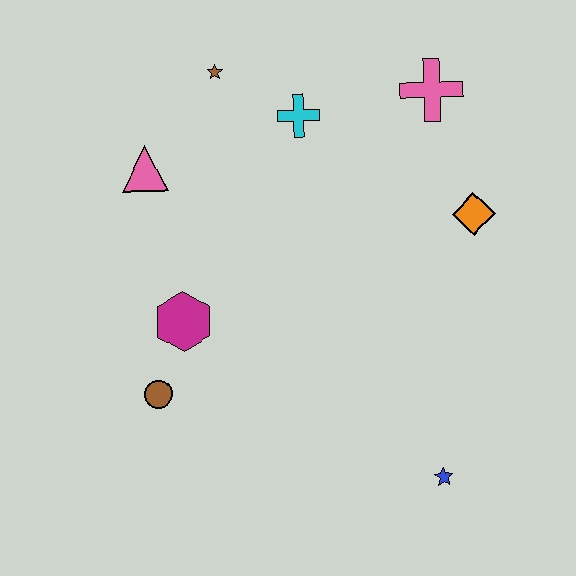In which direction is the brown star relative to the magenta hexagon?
The brown star is above the magenta hexagon.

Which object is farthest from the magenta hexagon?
The pink cross is farthest from the magenta hexagon.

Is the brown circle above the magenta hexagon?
No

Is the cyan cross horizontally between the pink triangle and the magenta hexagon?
No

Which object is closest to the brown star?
The cyan cross is closest to the brown star.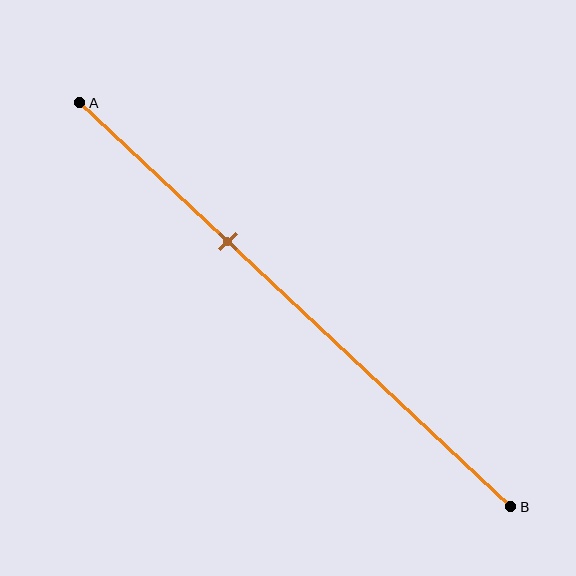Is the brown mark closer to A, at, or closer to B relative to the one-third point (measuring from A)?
The brown mark is approximately at the one-third point of segment AB.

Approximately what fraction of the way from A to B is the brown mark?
The brown mark is approximately 35% of the way from A to B.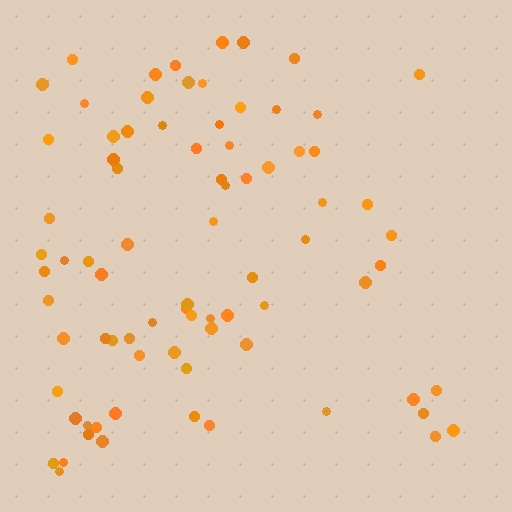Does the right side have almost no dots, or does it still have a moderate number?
Still a moderate number, just noticeably fewer than the left.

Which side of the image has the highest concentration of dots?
The left.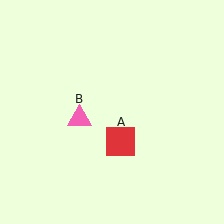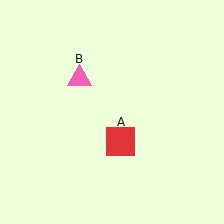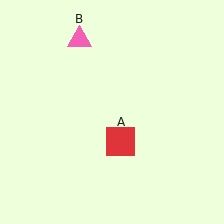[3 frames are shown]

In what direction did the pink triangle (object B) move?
The pink triangle (object B) moved up.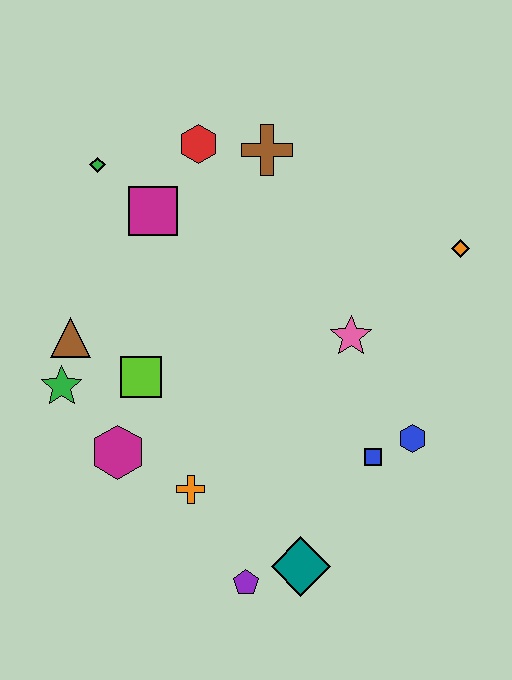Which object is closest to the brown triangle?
The green star is closest to the brown triangle.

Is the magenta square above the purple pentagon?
Yes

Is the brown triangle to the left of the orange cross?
Yes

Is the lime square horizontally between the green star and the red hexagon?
Yes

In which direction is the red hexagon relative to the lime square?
The red hexagon is above the lime square.